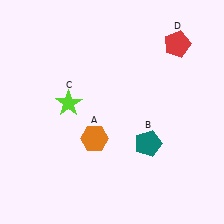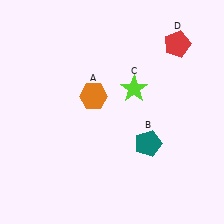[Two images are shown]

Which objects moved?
The objects that moved are: the orange hexagon (A), the lime star (C).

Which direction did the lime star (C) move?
The lime star (C) moved right.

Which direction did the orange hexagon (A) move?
The orange hexagon (A) moved up.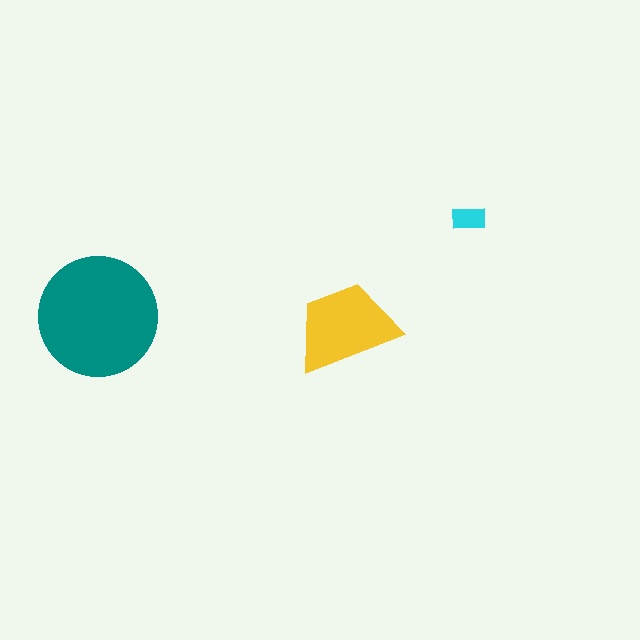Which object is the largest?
The teal circle.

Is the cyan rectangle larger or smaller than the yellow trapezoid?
Smaller.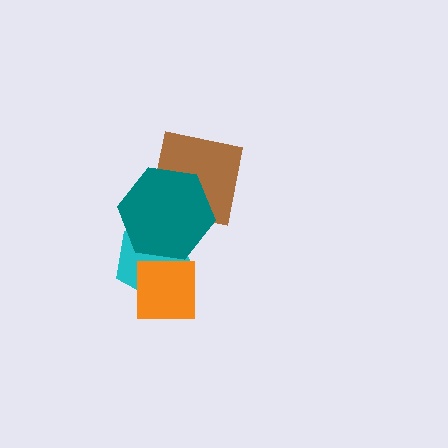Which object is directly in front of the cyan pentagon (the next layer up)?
The orange square is directly in front of the cyan pentagon.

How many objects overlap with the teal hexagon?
2 objects overlap with the teal hexagon.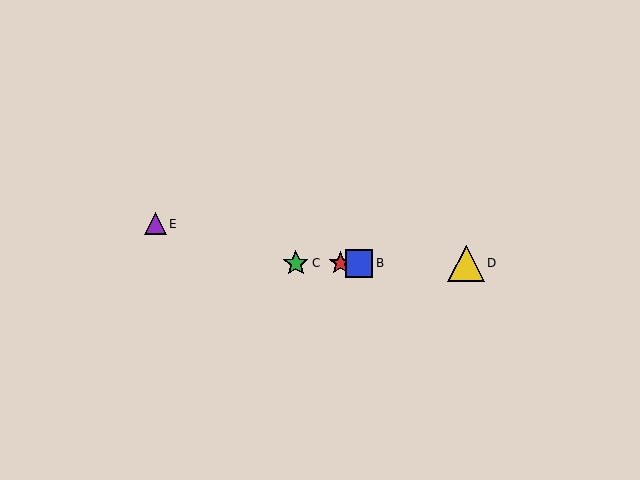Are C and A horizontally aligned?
Yes, both are at y≈263.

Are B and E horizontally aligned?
No, B is at y≈263 and E is at y≈224.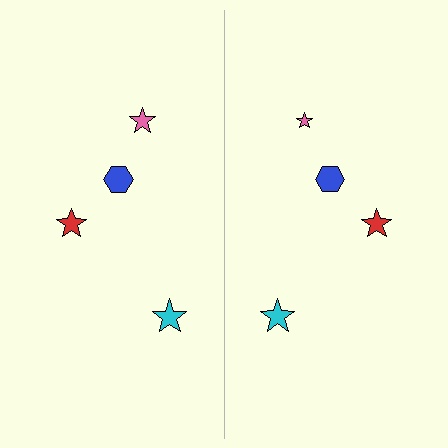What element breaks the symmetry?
The pink star on the right side has a different size than its mirror counterpart.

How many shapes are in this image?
There are 8 shapes in this image.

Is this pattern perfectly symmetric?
No, the pattern is not perfectly symmetric. The pink star on the right side has a different size than its mirror counterpart.